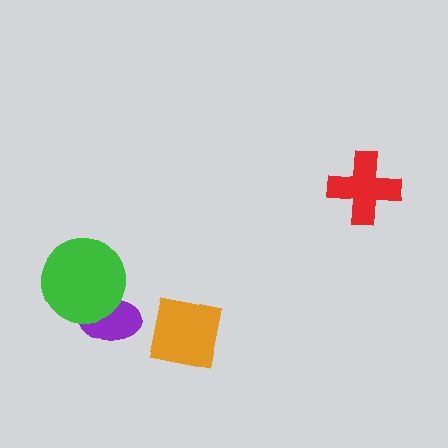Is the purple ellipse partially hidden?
Yes, it is partially covered by another shape.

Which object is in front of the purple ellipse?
The green circle is in front of the purple ellipse.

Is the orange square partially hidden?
No, no other shape covers it.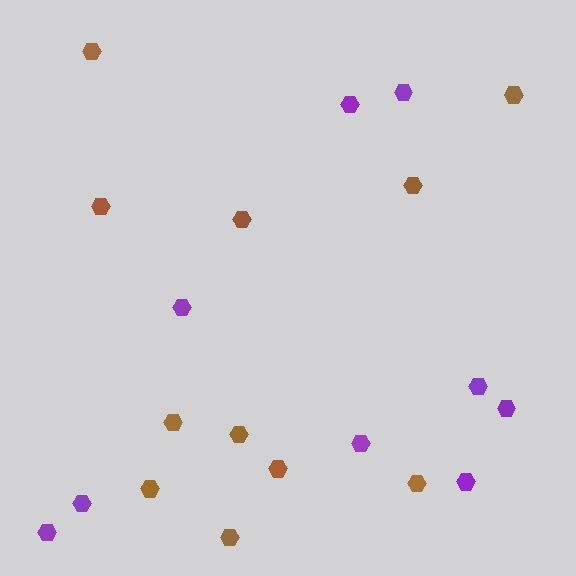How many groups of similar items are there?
There are 2 groups: one group of brown hexagons (11) and one group of purple hexagons (9).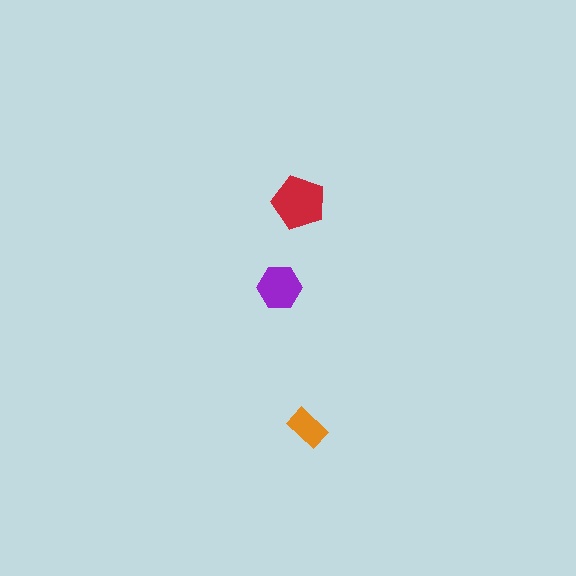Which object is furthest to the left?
The purple hexagon is leftmost.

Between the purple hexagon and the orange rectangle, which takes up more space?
The purple hexagon.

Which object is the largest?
The red pentagon.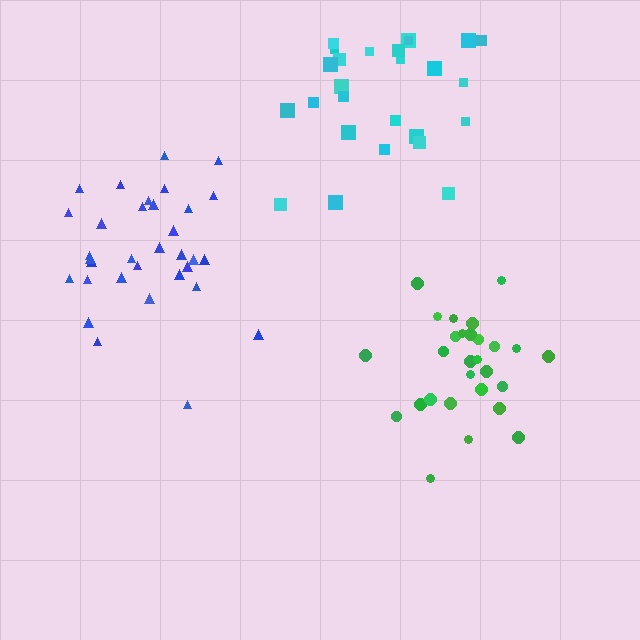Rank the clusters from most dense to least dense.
green, cyan, blue.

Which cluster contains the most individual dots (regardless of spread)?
Blue (33).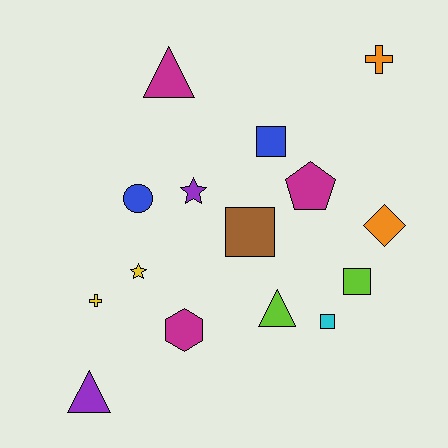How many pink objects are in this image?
There are no pink objects.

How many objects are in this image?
There are 15 objects.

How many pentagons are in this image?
There is 1 pentagon.